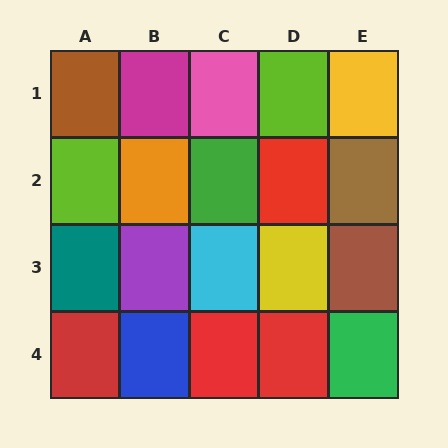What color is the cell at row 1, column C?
Pink.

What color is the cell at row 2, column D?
Red.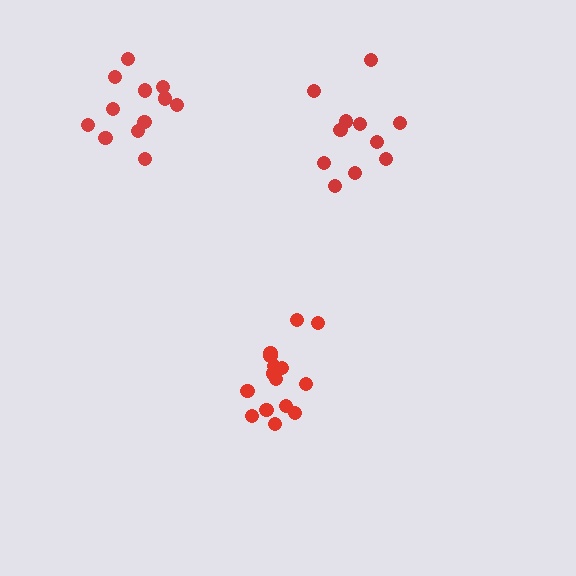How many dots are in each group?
Group 1: 15 dots, Group 2: 12 dots, Group 3: 11 dots (38 total).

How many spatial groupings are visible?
There are 3 spatial groupings.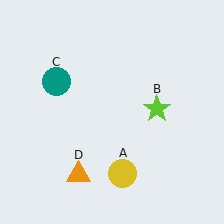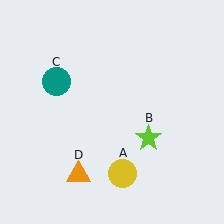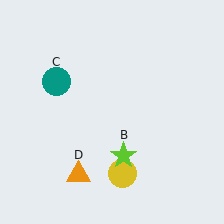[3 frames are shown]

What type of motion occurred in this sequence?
The lime star (object B) rotated clockwise around the center of the scene.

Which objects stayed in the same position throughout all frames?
Yellow circle (object A) and teal circle (object C) and orange triangle (object D) remained stationary.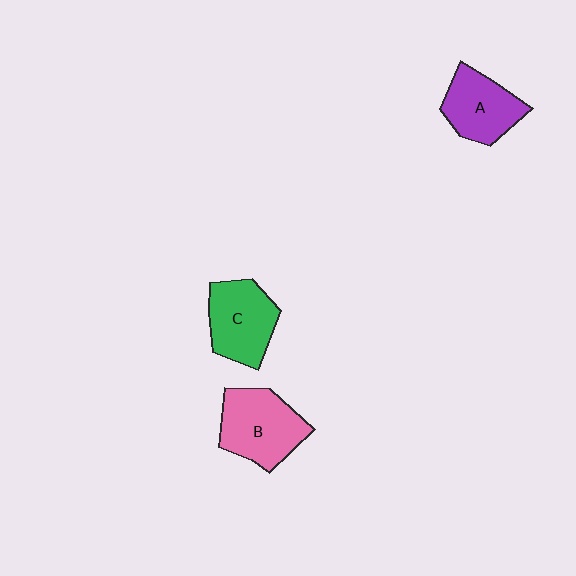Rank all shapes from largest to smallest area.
From largest to smallest: B (pink), C (green), A (purple).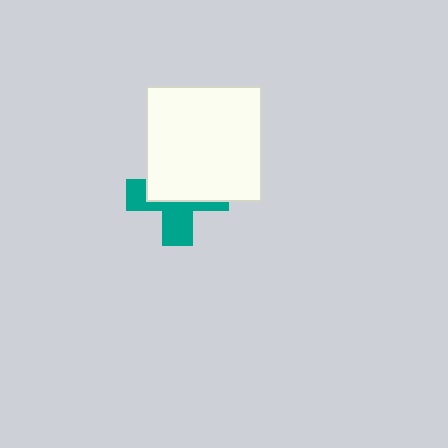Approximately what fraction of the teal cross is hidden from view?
Roughly 54% of the teal cross is hidden behind the white square.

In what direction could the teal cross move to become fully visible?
The teal cross could move down. That would shift it out from behind the white square entirely.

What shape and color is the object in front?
The object in front is a white square.